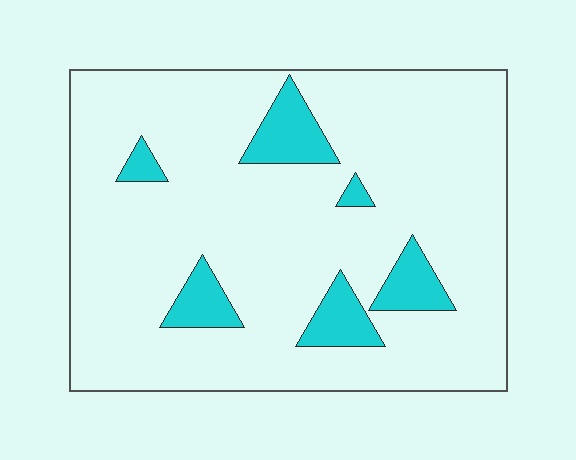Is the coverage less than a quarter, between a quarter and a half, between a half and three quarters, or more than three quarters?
Less than a quarter.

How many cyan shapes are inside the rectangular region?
6.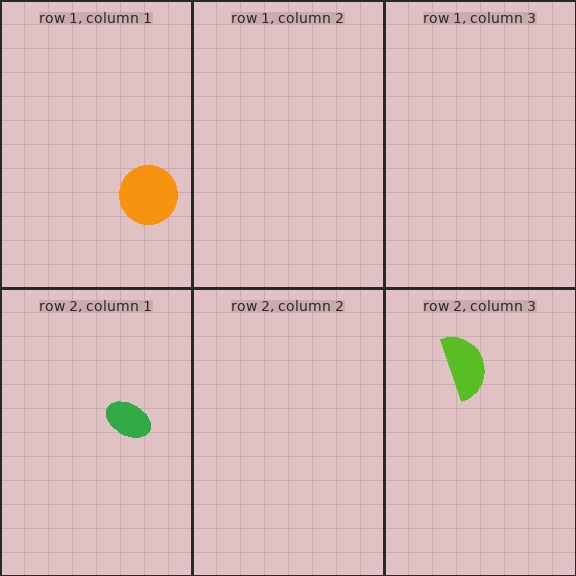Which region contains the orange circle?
The row 1, column 1 region.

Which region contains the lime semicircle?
The row 2, column 3 region.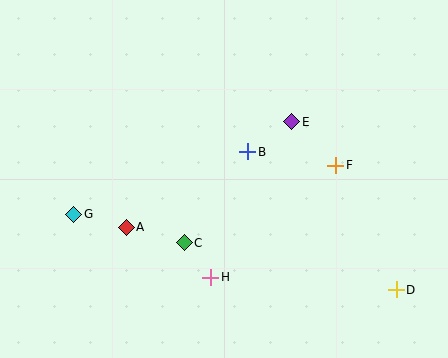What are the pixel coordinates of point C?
Point C is at (184, 243).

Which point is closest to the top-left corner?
Point G is closest to the top-left corner.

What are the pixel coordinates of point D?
Point D is at (396, 290).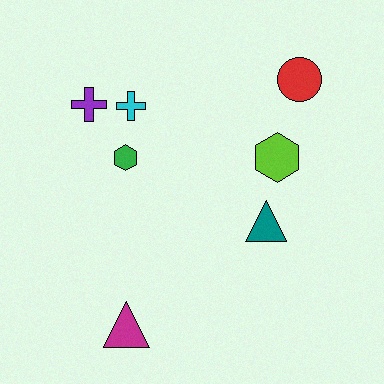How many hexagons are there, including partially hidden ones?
There are 2 hexagons.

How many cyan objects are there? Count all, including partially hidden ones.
There is 1 cyan object.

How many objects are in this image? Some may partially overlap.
There are 7 objects.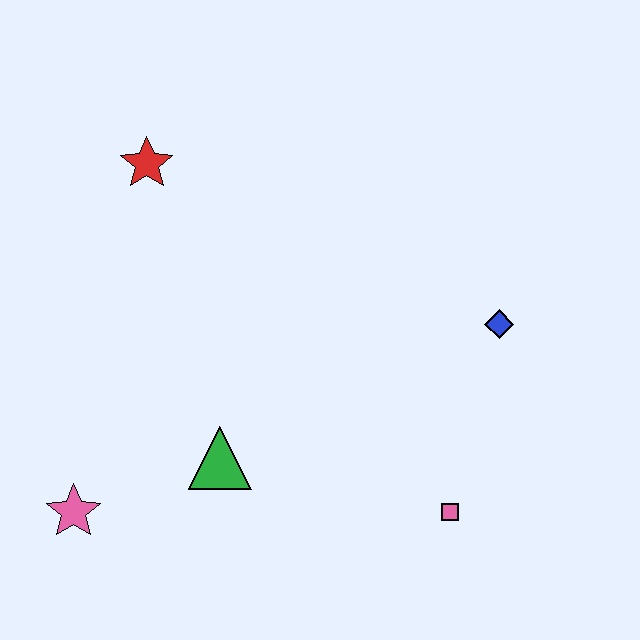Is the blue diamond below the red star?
Yes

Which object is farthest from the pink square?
The red star is farthest from the pink square.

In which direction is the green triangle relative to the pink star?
The green triangle is to the right of the pink star.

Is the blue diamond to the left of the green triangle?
No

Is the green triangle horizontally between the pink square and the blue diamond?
No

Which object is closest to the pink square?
The blue diamond is closest to the pink square.